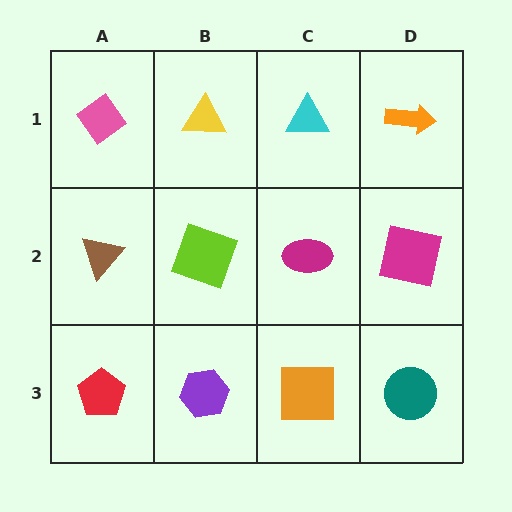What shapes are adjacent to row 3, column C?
A magenta ellipse (row 2, column C), a purple hexagon (row 3, column B), a teal circle (row 3, column D).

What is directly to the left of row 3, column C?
A purple hexagon.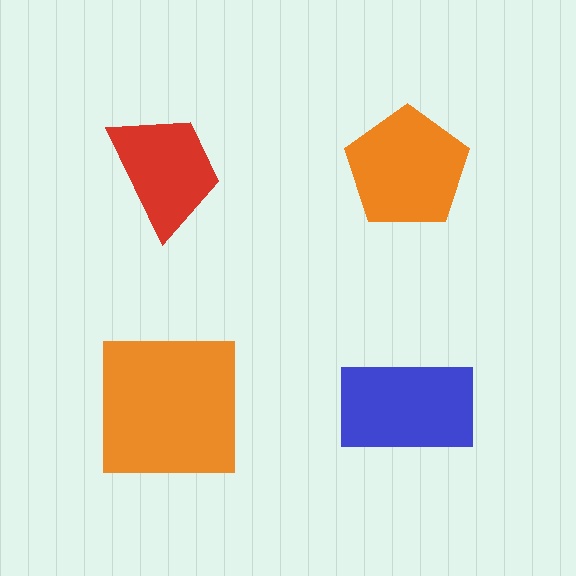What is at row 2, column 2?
A blue rectangle.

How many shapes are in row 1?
2 shapes.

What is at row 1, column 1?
A red trapezoid.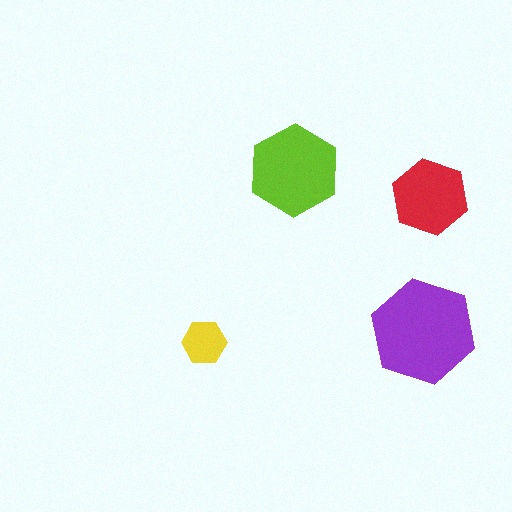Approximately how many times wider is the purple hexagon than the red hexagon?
About 1.5 times wider.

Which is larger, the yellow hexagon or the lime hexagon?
The lime one.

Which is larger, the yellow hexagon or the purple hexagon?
The purple one.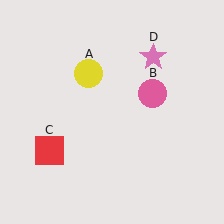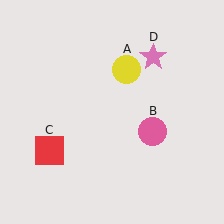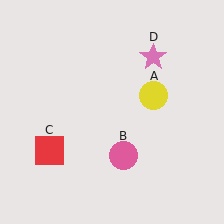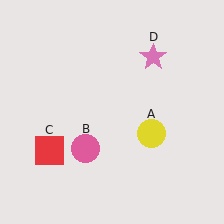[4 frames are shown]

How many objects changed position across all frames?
2 objects changed position: yellow circle (object A), pink circle (object B).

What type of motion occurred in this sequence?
The yellow circle (object A), pink circle (object B) rotated clockwise around the center of the scene.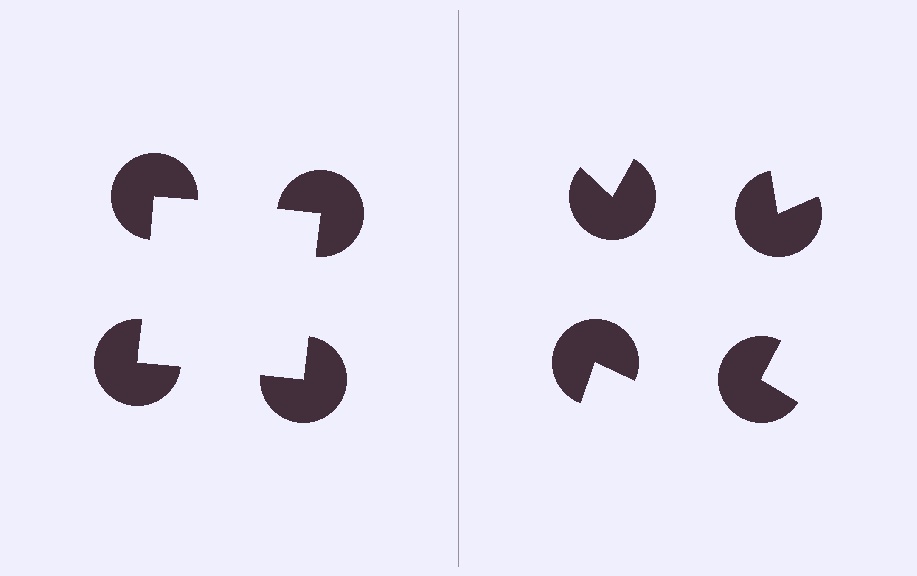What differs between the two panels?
The pac-man discs are positioned identically on both sides; only the wedge orientations differ. On the left they align to a square; on the right they are misaligned.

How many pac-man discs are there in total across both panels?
8 — 4 on each side.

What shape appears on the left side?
An illusory square.